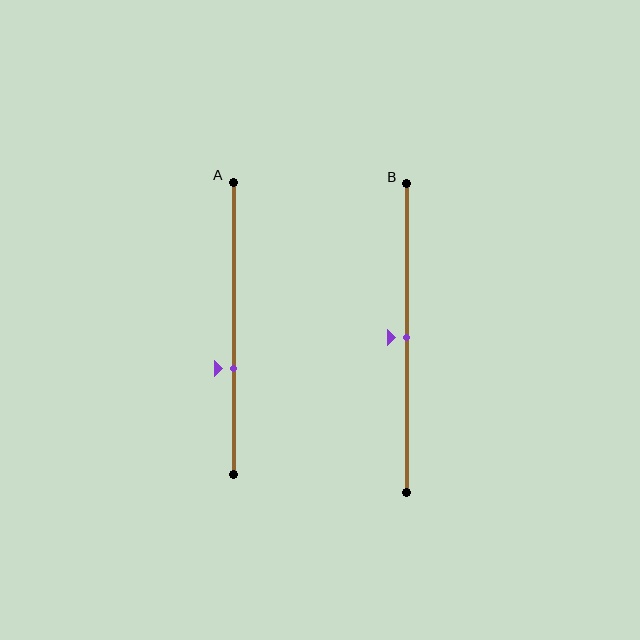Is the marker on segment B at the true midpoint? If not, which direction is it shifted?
Yes, the marker on segment B is at the true midpoint.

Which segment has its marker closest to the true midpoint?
Segment B has its marker closest to the true midpoint.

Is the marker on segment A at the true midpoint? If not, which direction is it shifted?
No, the marker on segment A is shifted downward by about 14% of the segment length.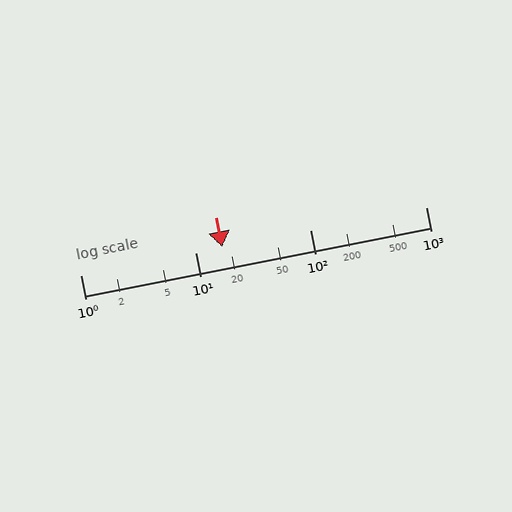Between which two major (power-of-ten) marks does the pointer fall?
The pointer is between 10 and 100.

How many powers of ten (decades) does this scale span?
The scale spans 3 decades, from 1 to 1000.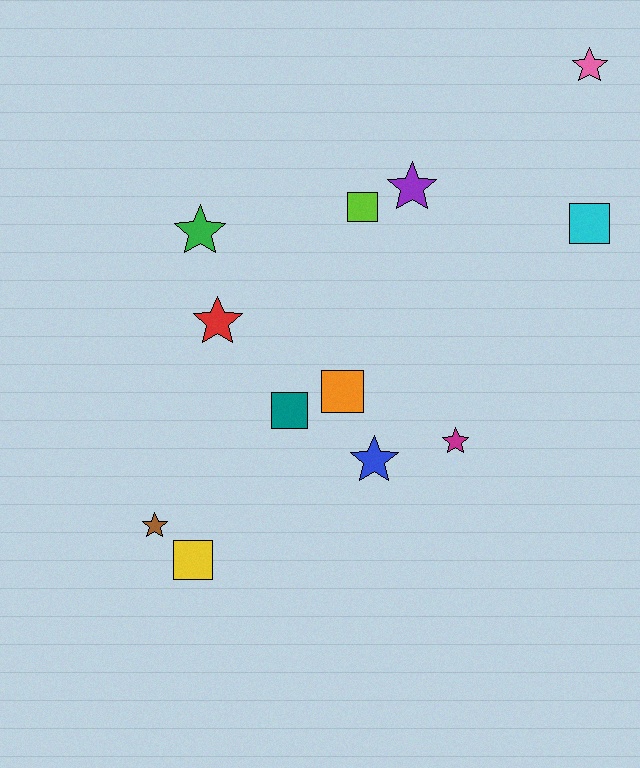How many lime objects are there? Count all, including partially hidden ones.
There is 1 lime object.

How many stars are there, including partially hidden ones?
There are 7 stars.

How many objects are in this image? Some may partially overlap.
There are 12 objects.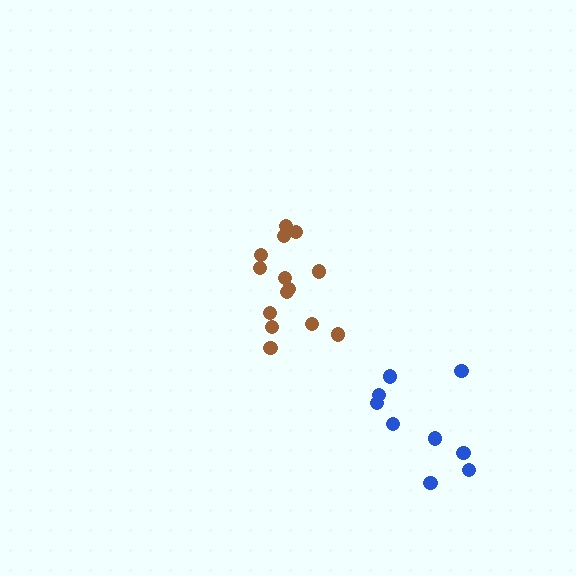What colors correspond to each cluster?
The clusters are colored: blue, brown.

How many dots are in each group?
Group 1: 9 dots, Group 2: 14 dots (23 total).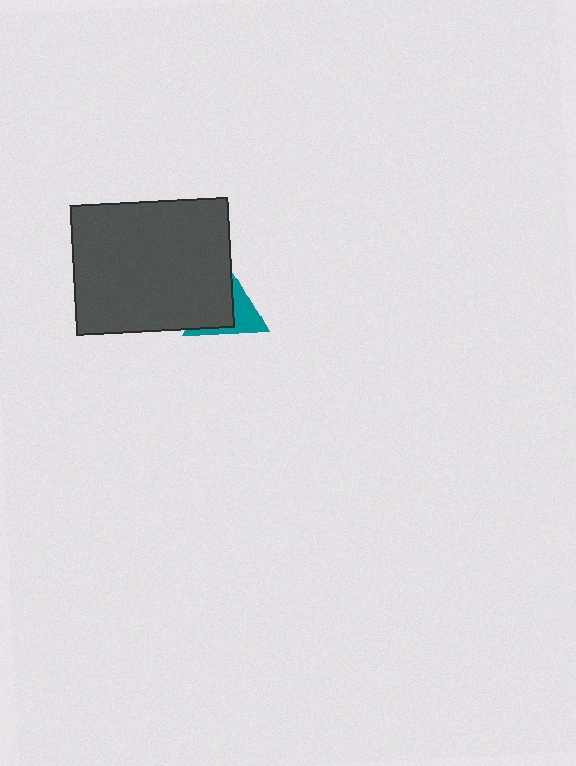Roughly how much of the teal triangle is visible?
A small part of it is visible (roughly 42%).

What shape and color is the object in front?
The object in front is a dark gray rectangle.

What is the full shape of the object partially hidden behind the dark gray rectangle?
The partially hidden object is a teal triangle.